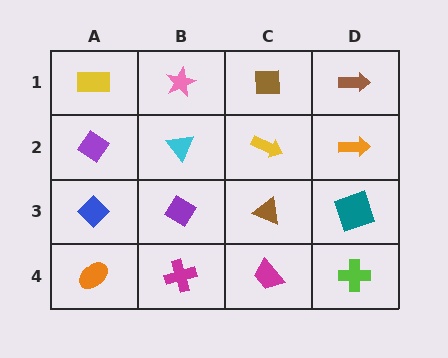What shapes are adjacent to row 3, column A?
A purple diamond (row 2, column A), an orange ellipse (row 4, column A), a purple diamond (row 3, column B).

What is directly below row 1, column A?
A purple diamond.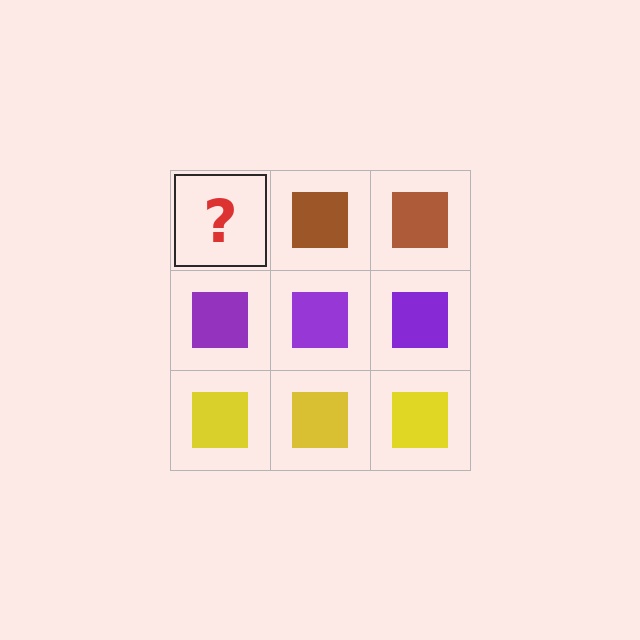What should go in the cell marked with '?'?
The missing cell should contain a brown square.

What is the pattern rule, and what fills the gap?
The rule is that each row has a consistent color. The gap should be filled with a brown square.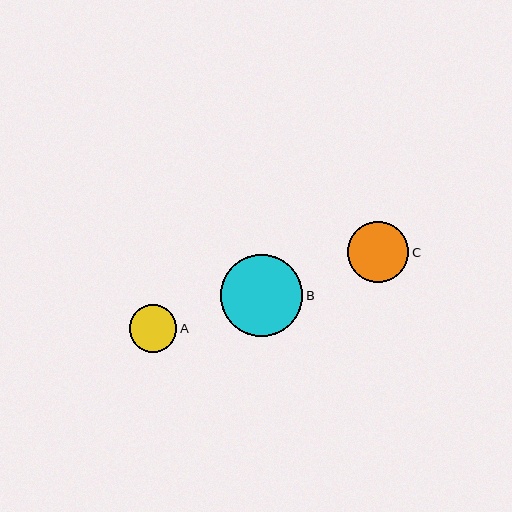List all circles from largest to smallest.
From largest to smallest: B, C, A.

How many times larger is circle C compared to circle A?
Circle C is approximately 1.3 times the size of circle A.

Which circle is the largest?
Circle B is the largest with a size of approximately 82 pixels.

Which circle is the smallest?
Circle A is the smallest with a size of approximately 48 pixels.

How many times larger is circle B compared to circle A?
Circle B is approximately 1.7 times the size of circle A.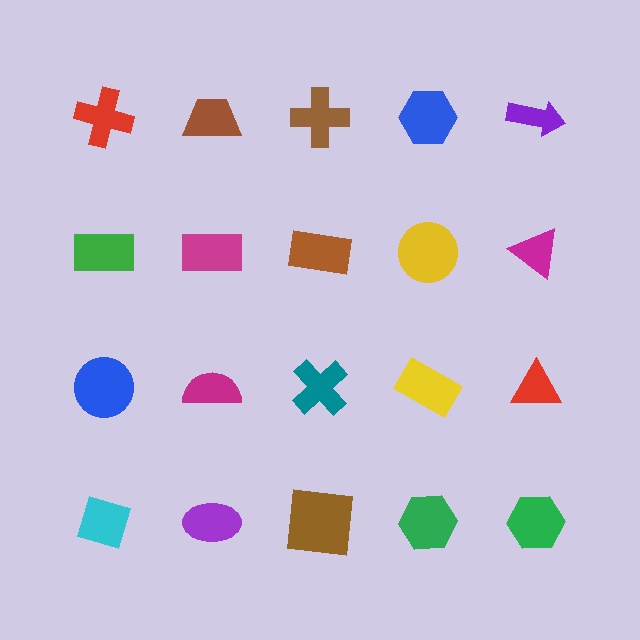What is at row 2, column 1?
A green rectangle.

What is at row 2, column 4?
A yellow circle.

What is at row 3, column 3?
A teal cross.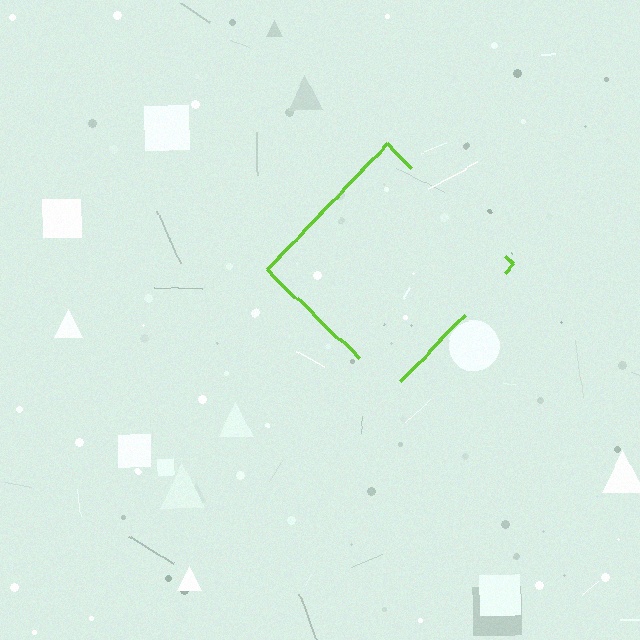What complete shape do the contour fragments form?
The contour fragments form a diamond.